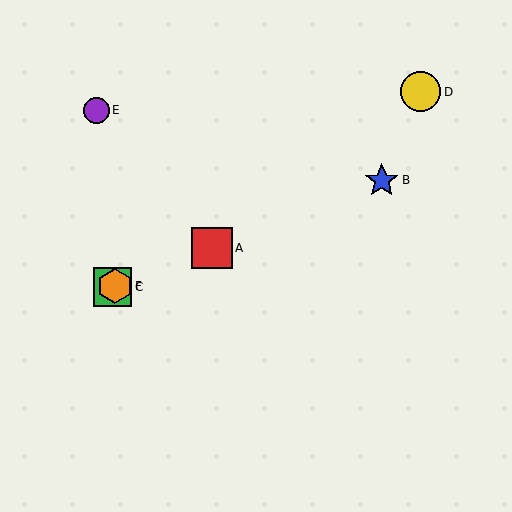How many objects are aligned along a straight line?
4 objects (A, B, C, F) are aligned along a straight line.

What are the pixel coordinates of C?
Object C is at (113, 287).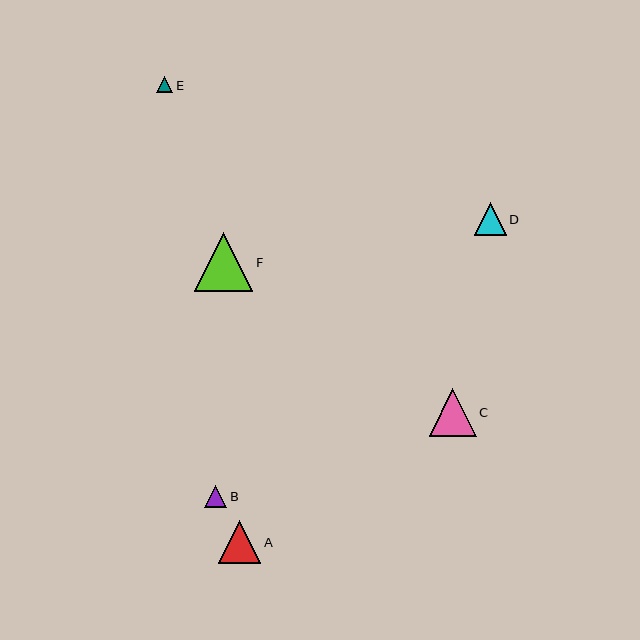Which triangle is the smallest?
Triangle E is the smallest with a size of approximately 16 pixels.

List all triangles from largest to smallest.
From largest to smallest: F, C, A, D, B, E.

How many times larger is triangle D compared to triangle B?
Triangle D is approximately 1.5 times the size of triangle B.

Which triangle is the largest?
Triangle F is the largest with a size of approximately 58 pixels.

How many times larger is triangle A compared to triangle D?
Triangle A is approximately 1.3 times the size of triangle D.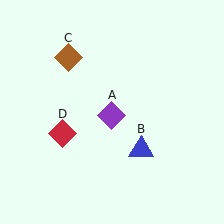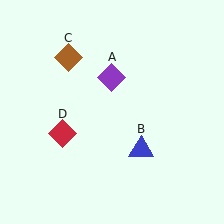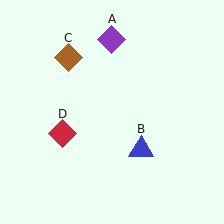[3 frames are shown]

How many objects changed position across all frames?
1 object changed position: purple diamond (object A).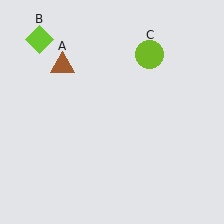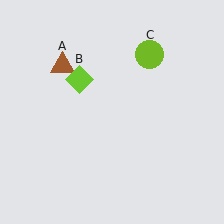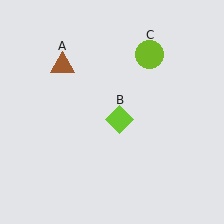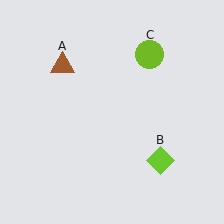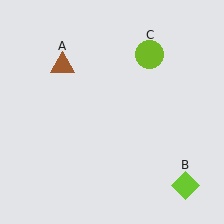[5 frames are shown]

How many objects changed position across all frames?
1 object changed position: lime diamond (object B).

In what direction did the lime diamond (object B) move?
The lime diamond (object B) moved down and to the right.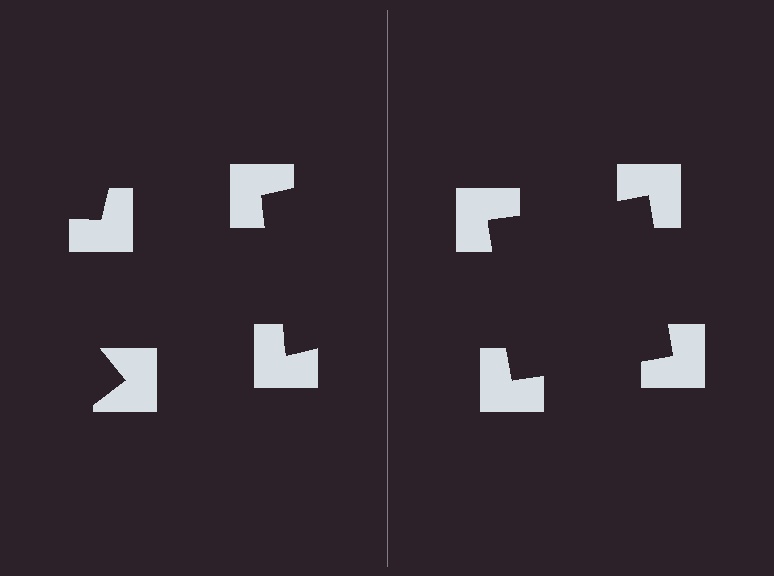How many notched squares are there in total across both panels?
8 — 4 on each side.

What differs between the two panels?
The notched squares are positioned identically on both sides; only the wedge orientations differ. On the right they align to a square; on the left they are misaligned.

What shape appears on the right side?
An illusory square.